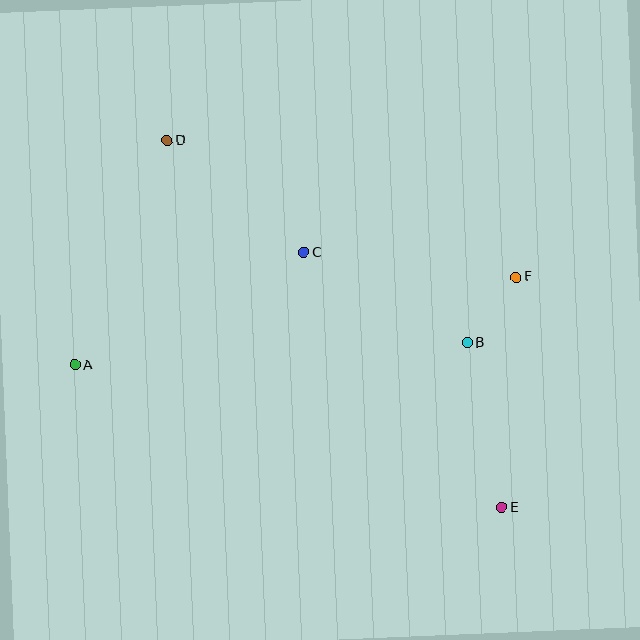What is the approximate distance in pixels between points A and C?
The distance between A and C is approximately 255 pixels.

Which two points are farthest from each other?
Points D and E are farthest from each other.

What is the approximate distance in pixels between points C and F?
The distance between C and F is approximately 214 pixels.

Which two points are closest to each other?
Points B and F are closest to each other.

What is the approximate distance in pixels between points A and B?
The distance between A and B is approximately 393 pixels.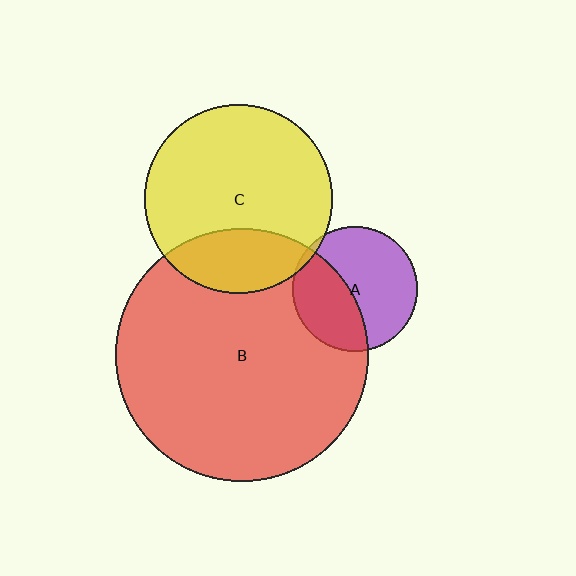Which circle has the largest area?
Circle B (red).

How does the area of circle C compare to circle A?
Approximately 2.3 times.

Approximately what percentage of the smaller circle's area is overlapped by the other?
Approximately 25%.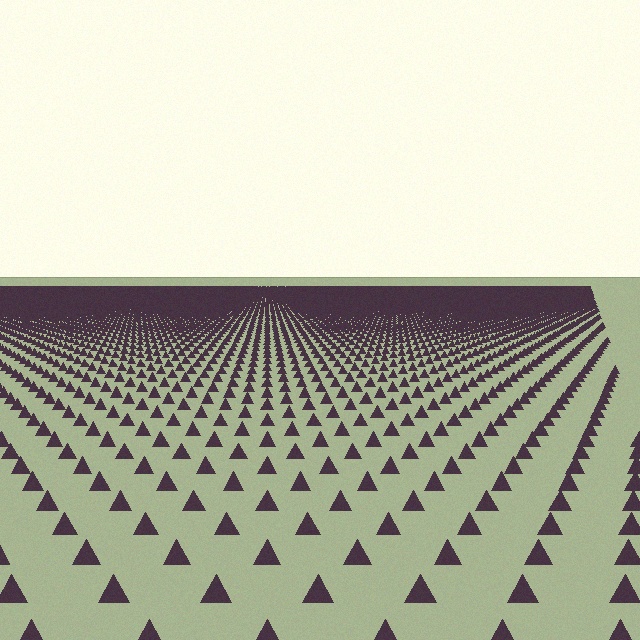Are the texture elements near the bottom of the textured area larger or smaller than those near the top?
Larger. Near the bottom, elements are closer to the viewer and appear at a bigger on-screen size.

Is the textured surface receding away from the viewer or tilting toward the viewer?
The surface is receding away from the viewer. Texture elements get smaller and denser toward the top.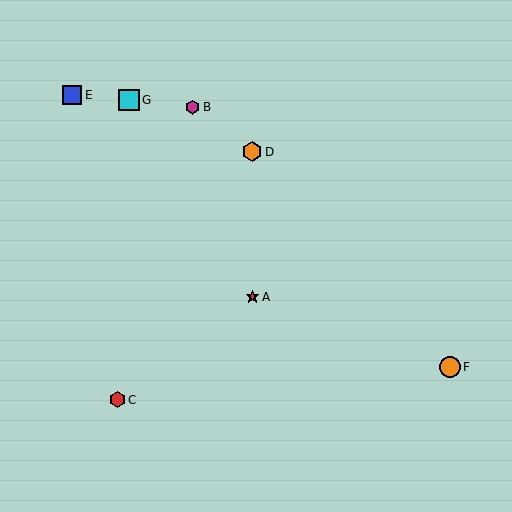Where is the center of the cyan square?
The center of the cyan square is at (129, 100).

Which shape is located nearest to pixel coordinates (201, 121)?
The magenta hexagon (labeled B) at (193, 107) is nearest to that location.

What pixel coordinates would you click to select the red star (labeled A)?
Click at (253, 297) to select the red star A.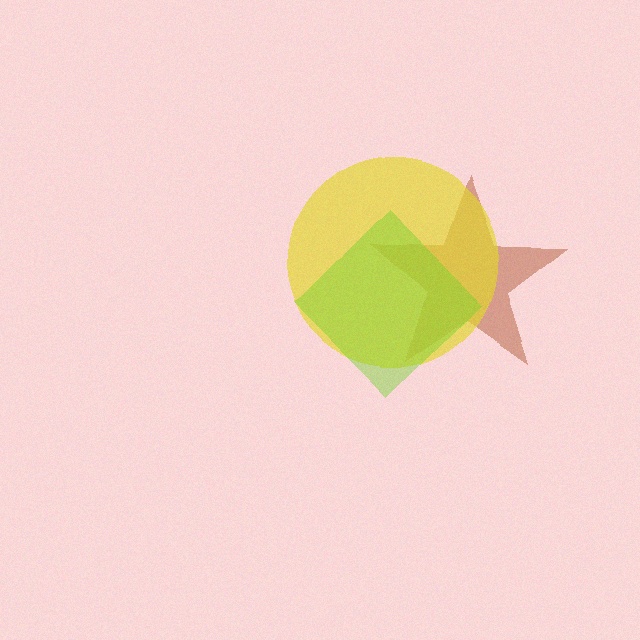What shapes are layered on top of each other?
The layered shapes are: a brown star, a yellow circle, a lime diamond.